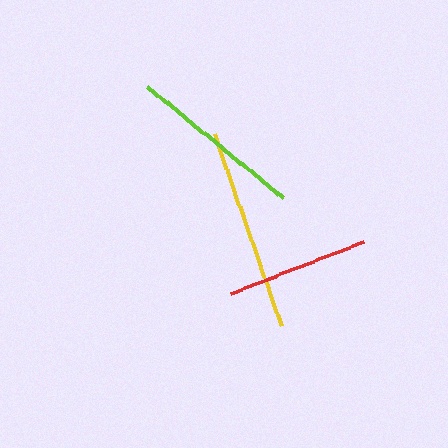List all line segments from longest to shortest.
From longest to shortest: yellow, lime, red.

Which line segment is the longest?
The yellow line is the longest at approximately 203 pixels.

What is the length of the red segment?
The red segment is approximately 142 pixels long.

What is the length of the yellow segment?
The yellow segment is approximately 203 pixels long.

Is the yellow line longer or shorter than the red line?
The yellow line is longer than the red line.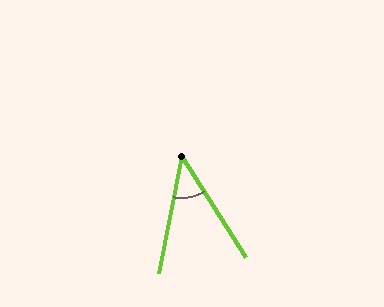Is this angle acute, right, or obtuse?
It is acute.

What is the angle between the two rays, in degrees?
Approximately 43 degrees.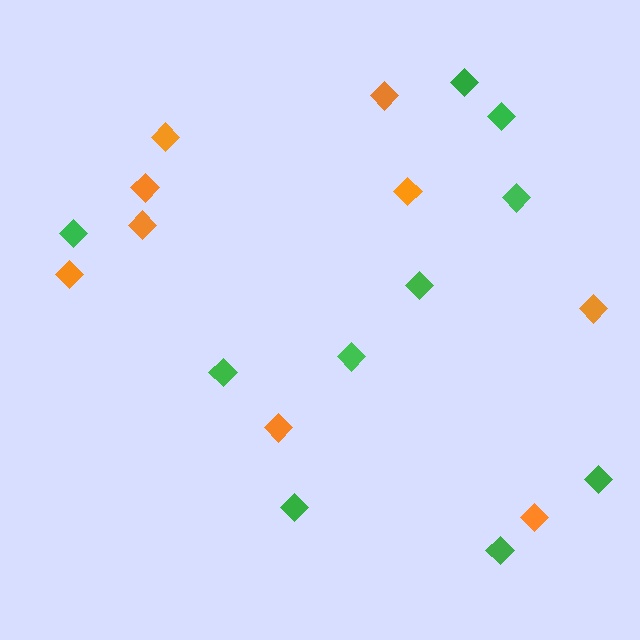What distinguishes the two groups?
There are 2 groups: one group of green diamonds (10) and one group of orange diamonds (9).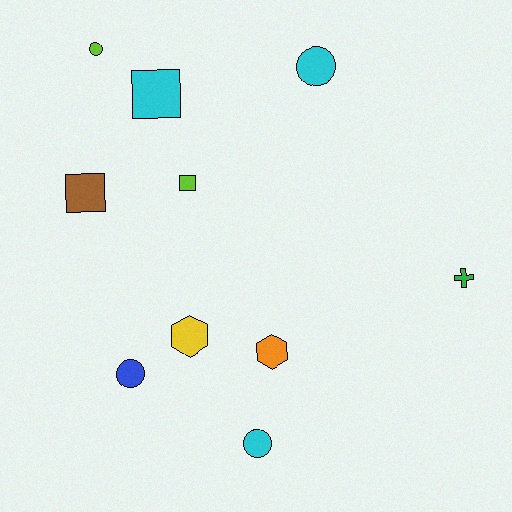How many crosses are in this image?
There is 1 cross.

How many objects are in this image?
There are 10 objects.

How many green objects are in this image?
There is 1 green object.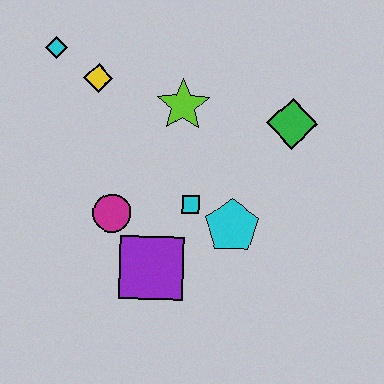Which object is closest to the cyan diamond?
The yellow diamond is closest to the cyan diamond.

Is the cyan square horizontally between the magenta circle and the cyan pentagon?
Yes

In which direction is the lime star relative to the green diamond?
The lime star is to the left of the green diamond.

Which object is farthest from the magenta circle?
The green diamond is farthest from the magenta circle.